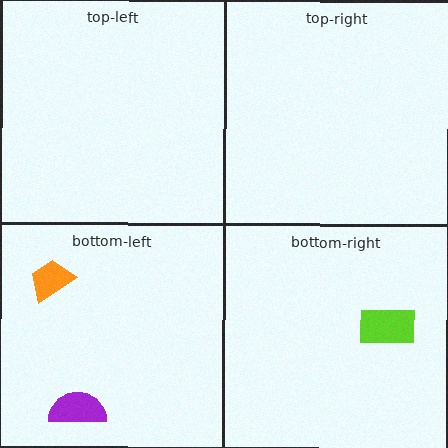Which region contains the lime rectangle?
The bottom-right region.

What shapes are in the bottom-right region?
The lime rectangle.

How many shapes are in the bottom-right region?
1.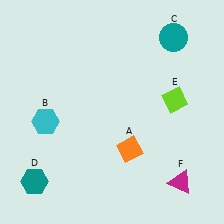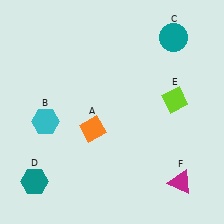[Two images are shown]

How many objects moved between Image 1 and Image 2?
1 object moved between the two images.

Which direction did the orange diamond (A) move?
The orange diamond (A) moved left.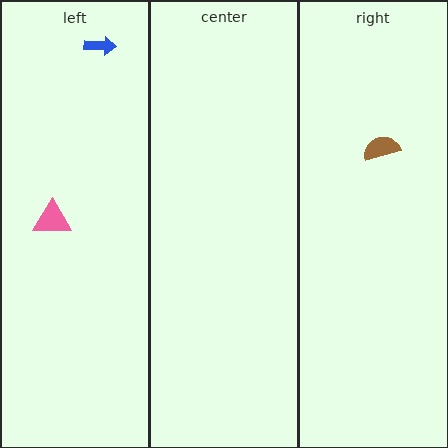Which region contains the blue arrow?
The left region.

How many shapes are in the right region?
1.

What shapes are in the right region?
The brown semicircle.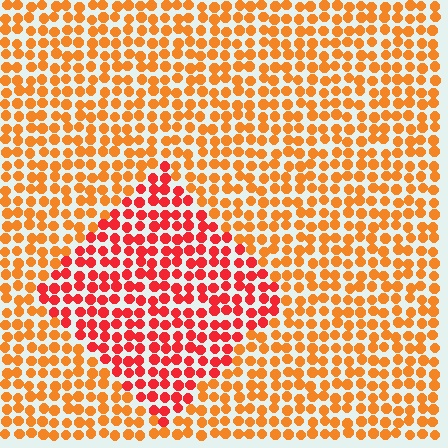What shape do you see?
I see a diamond.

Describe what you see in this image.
The image is filled with small orange elements in a uniform arrangement. A diamond-shaped region is visible where the elements are tinted to a slightly different hue, forming a subtle color boundary.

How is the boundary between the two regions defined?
The boundary is defined purely by a slight shift in hue (about 32 degrees). Spacing, size, and orientation are identical on both sides.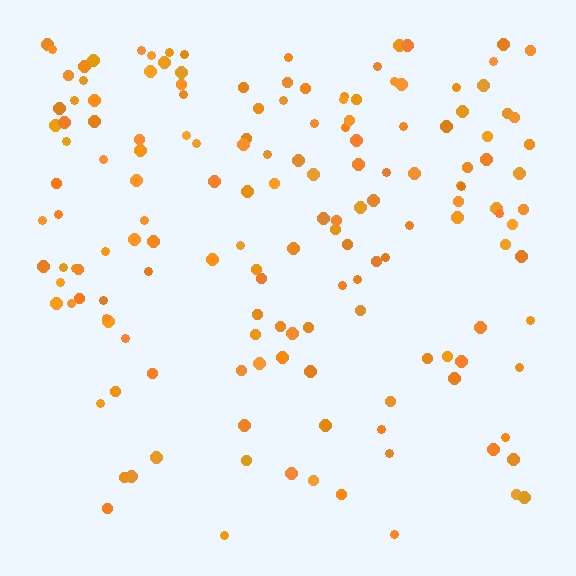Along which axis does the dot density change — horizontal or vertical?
Vertical.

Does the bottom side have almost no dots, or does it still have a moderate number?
Still a moderate number, just noticeably fewer than the top.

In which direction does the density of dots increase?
From bottom to top, with the top side densest.